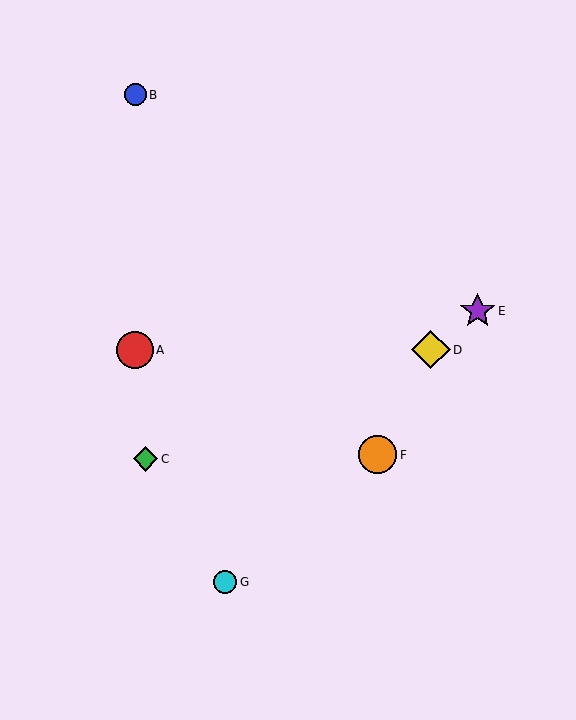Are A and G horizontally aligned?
No, A is at y≈350 and G is at y≈582.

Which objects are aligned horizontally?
Objects A, D are aligned horizontally.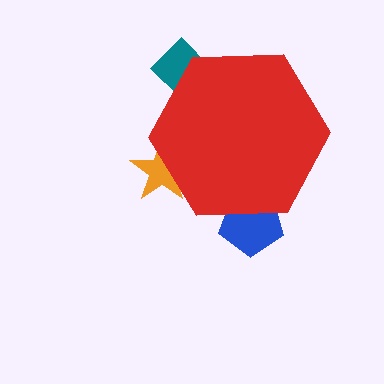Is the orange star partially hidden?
Yes, the orange star is partially hidden behind the red hexagon.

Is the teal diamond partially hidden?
Yes, the teal diamond is partially hidden behind the red hexagon.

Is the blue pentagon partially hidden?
Yes, the blue pentagon is partially hidden behind the red hexagon.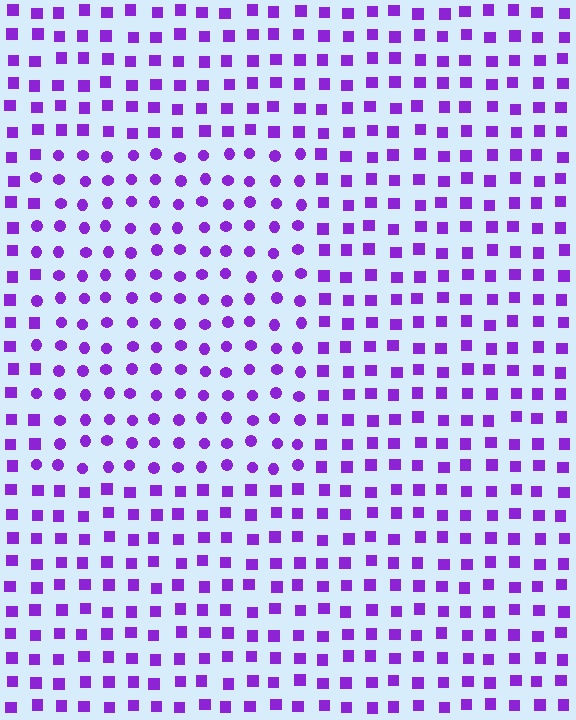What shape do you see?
I see a rectangle.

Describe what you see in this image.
The image is filled with small purple elements arranged in a uniform grid. A rectangle-shaped region contains circles, while the surrounding area contains squares. The boundary is defined purely by the change in element shape.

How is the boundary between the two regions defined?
The boundary is defined by a change in element shape: circles inside vs. squares outside. All elements share the same color and spacing.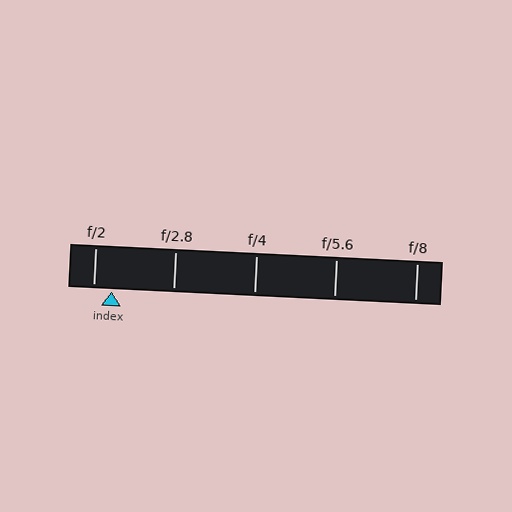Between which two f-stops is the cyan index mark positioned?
The index mark is between f/2 and f/2.8.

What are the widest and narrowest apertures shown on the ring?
The widest aperture shown is f/2 and the narrowest is f/8.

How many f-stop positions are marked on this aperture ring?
There are 5 f-stop positions marked.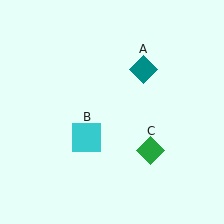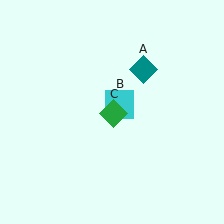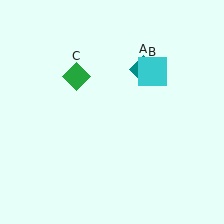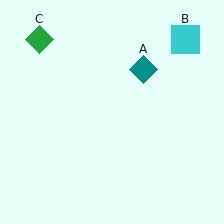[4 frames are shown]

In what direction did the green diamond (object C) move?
The green diamond (object C) moved up and to the left.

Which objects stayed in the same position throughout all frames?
Teal diamond (object A) remained stationary.